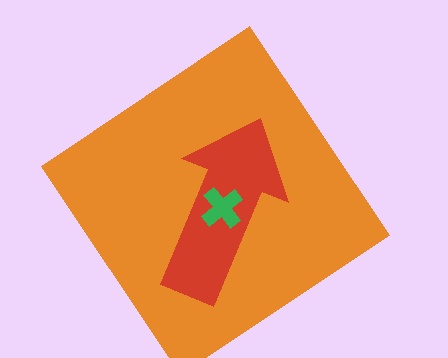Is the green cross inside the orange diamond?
Yes.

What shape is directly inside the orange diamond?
The red arrow.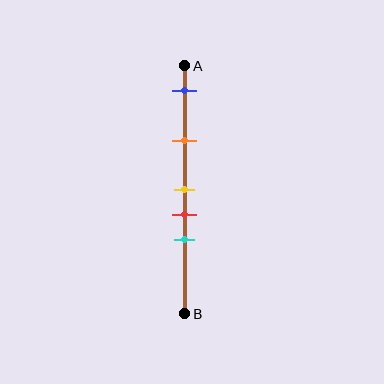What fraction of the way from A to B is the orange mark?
The orange mark is approximately 30% (0.3) of the way from A to B.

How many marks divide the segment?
There are 5 marks dividing the segment.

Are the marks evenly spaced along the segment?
No, the marks are not evenly spaced.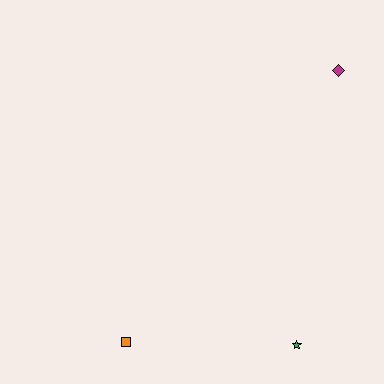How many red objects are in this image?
There are no red objects.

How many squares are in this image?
There is 1 square.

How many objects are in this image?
There are 3 objects.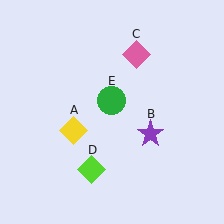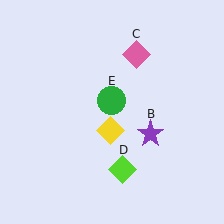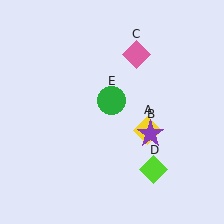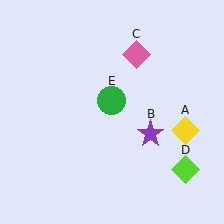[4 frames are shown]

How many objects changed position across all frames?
2 objects changed position: yellow diamond (object A), lime diamond (object D).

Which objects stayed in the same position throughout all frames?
Purple star (object B) and pink diamond (object C) and green circle (object E) remained stationary.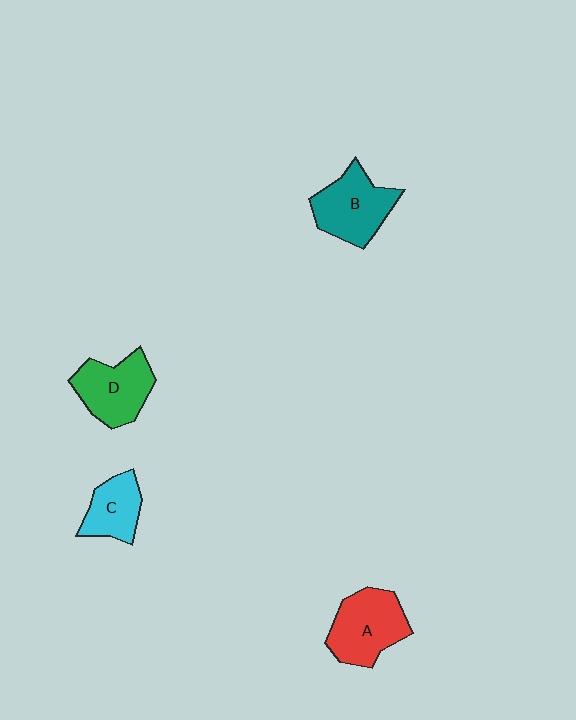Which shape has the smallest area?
Shape C (cyan).